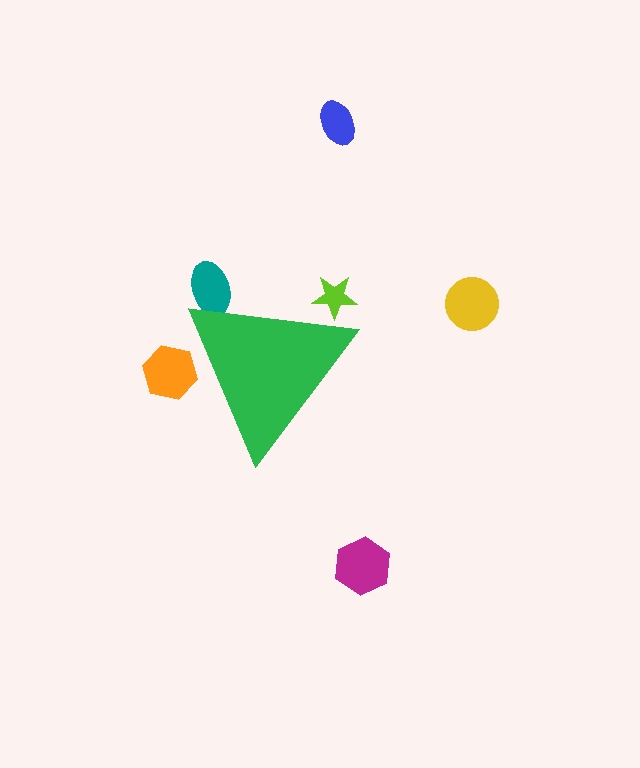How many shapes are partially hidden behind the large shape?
3 shapes are partially hidden.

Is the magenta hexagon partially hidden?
No, the magenta hexagon is fully visible.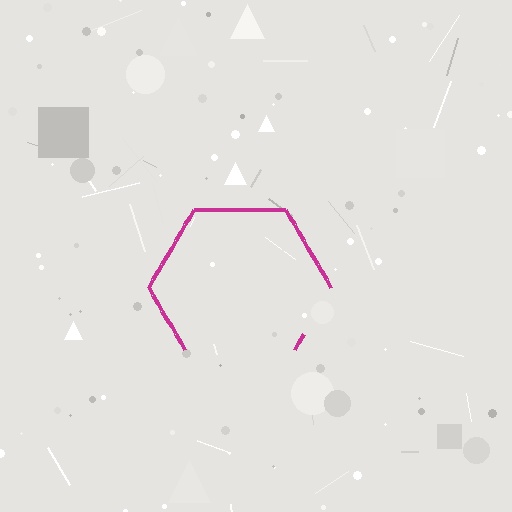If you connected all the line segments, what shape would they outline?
They would outline a hexagon.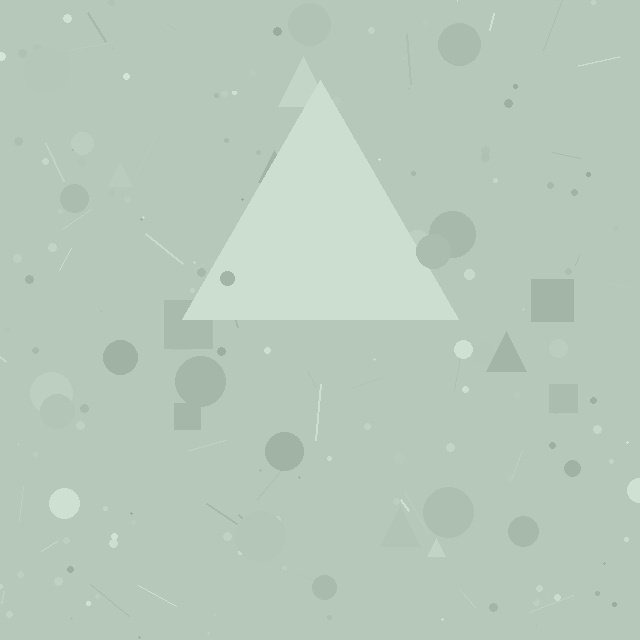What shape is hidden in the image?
A triangle is hidden in the image.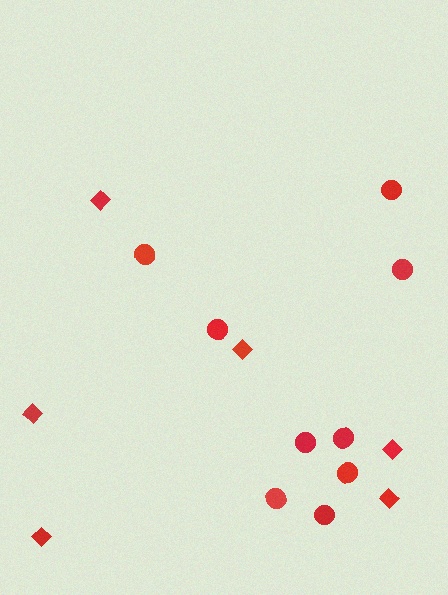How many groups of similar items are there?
There are 2 groups: one group of diamonds (6) and one group of circles (9).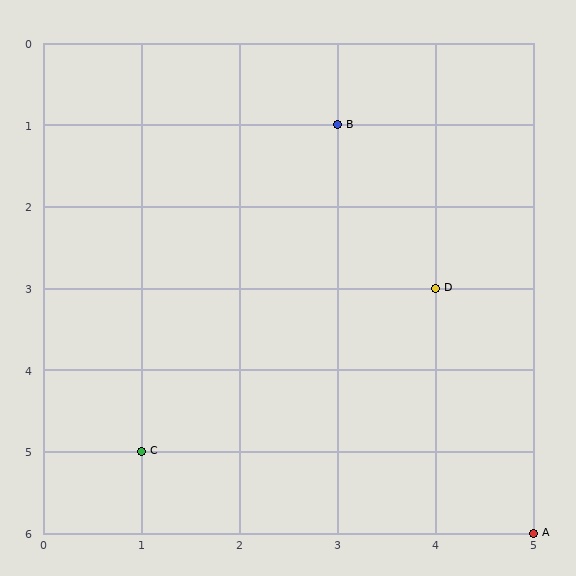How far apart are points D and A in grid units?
Points D and A are 1 column and 3 rows apart (about 3.2 grid units diagonally).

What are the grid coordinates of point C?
Point C is at grid coordinates (1, 5).